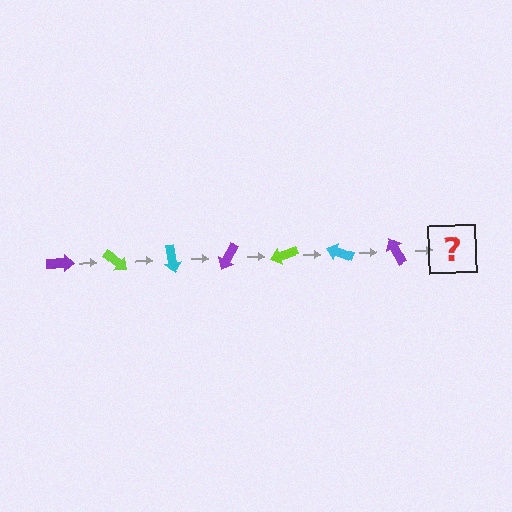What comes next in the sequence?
The next element should be a lime arrow, rotated 280 degrees from the start.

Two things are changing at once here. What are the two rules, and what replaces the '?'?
The two rules are that it rotates 40 degrees each step and the color cycles through purple, lime, and cyan. The '?' should be a lime arrow, rotated 280 degrees from the start.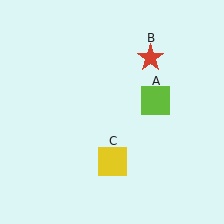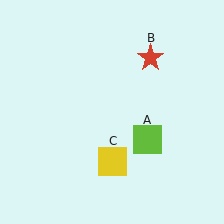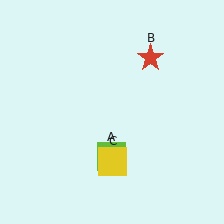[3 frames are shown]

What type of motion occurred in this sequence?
The lime square (object A) rotated clockwise around the center of the scene.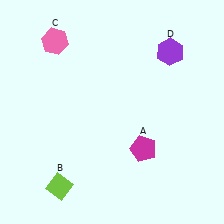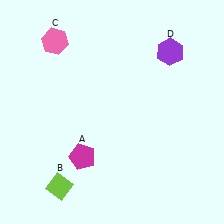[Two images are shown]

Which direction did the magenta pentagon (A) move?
The magenta pentagon (A) moved left.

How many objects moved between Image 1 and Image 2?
1 object moved between the two images.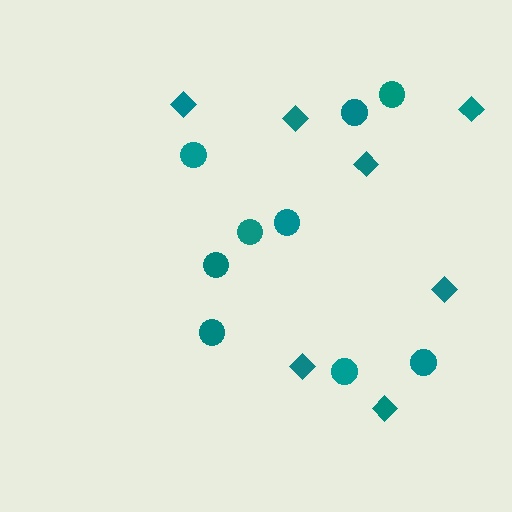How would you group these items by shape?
There are 2 groups: one group of circles (9) and one group of diamonds (7).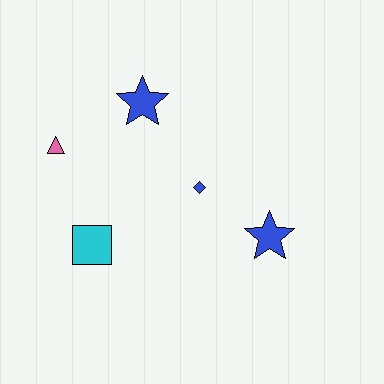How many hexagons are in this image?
There are no hexagons.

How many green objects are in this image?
There are no green objects.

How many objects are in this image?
There are 5 objects.